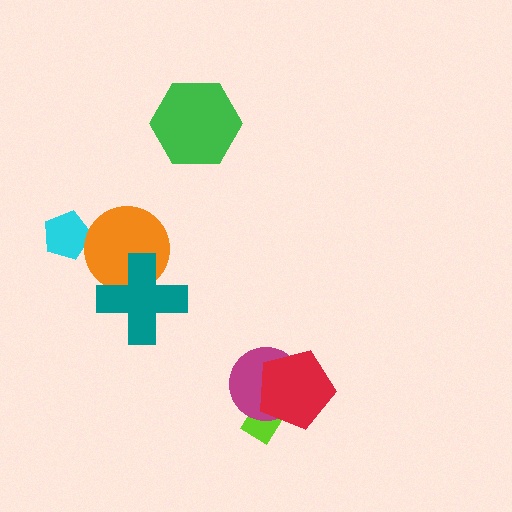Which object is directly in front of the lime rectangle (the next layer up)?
The magenta circle is directly in front of the lime rectangle.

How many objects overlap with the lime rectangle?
2 objects overlap with the lime rectangle.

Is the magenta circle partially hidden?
Yes, it is partially covered by another shape.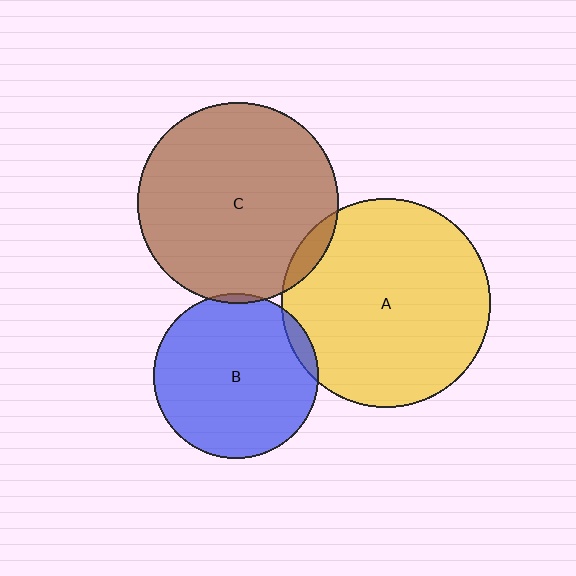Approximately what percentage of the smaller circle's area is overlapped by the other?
Approximately 5%.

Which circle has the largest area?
Circle A (yellow).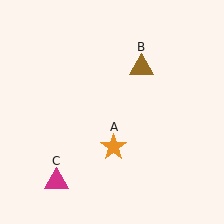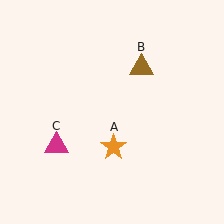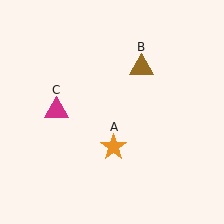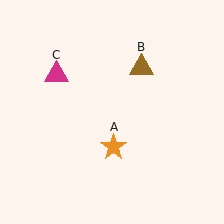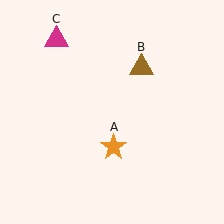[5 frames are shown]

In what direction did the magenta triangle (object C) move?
The magenta triangle (object C) moved up.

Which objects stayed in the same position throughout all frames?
Orange star (object A) and brown triangle (object B) remained stationary.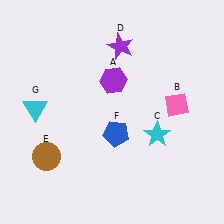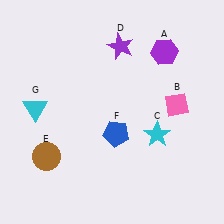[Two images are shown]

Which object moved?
The purple hexagon (A) moved right.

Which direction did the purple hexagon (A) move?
The purple hexagon (A) moved right.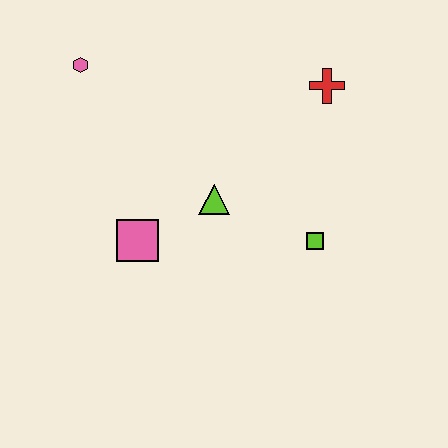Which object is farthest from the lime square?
The pink hexagon is farthest from the lime square.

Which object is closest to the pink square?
The lime triangle is closest to the pink square.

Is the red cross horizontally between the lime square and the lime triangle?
No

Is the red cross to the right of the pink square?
Yes